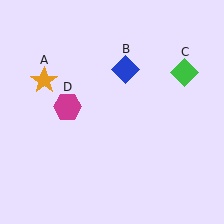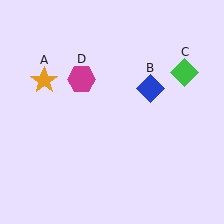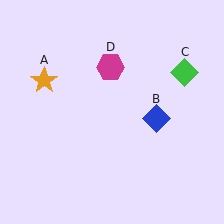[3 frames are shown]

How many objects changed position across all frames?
2 objects changed position: blue diamond (object B), magenta hexagon (object D).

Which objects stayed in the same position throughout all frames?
Orange star (object A) and green diamond (object C) remained stationary.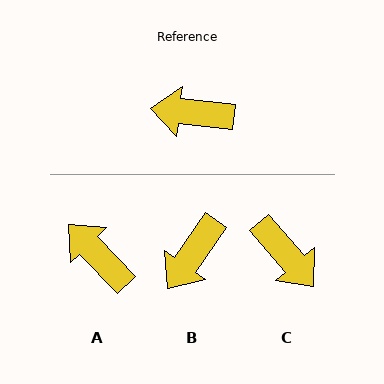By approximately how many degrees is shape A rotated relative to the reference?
Approximately 40 degrees clockwise.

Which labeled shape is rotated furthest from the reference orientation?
C, about 137 degrees away.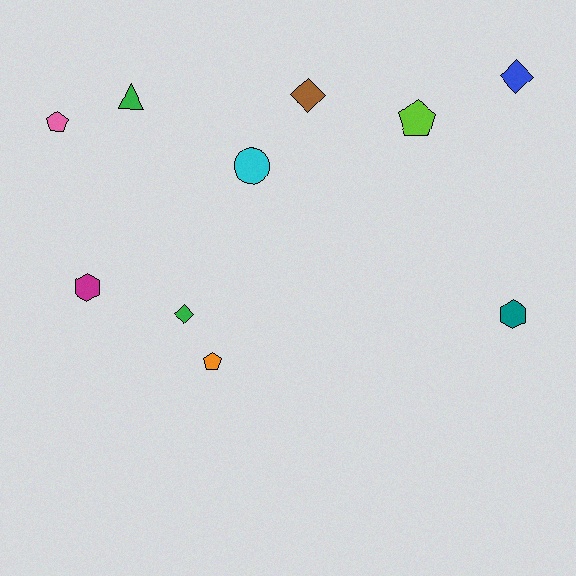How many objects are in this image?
There are 10 objects.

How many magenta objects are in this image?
There is 1 magenta object.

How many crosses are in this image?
There are no crosses.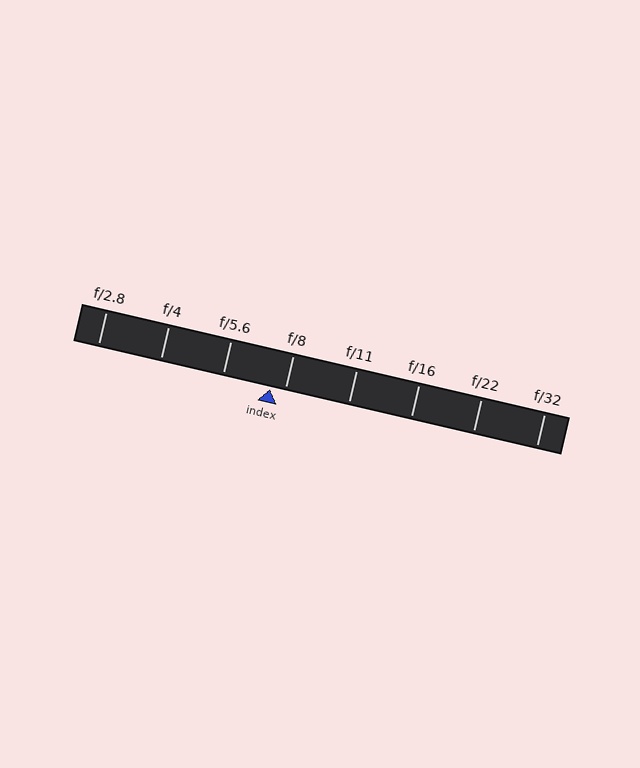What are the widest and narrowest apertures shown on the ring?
The widest aperture shown is f/2.8 and the narrowest is f/32.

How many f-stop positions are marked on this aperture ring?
There are 8 f-stop positions marked.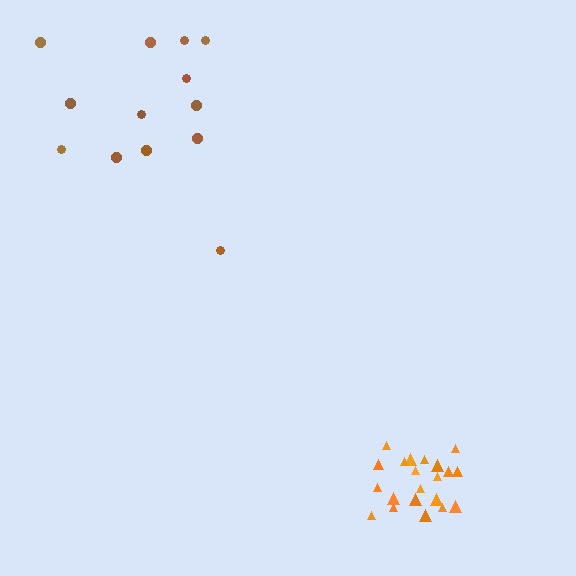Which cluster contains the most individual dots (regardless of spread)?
Orange (21).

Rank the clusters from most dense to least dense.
orange, brown.